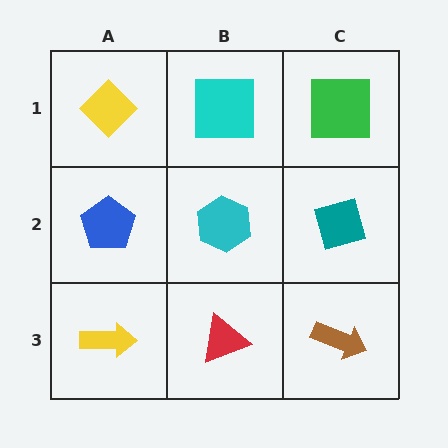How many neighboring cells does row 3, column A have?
2.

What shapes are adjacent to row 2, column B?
A cyan square (row 1, column B), a red triangle (row 3, column B), a blue pentagon (row 2, column A), a teal diamond (row 2, column C).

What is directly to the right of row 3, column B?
A brown arrow.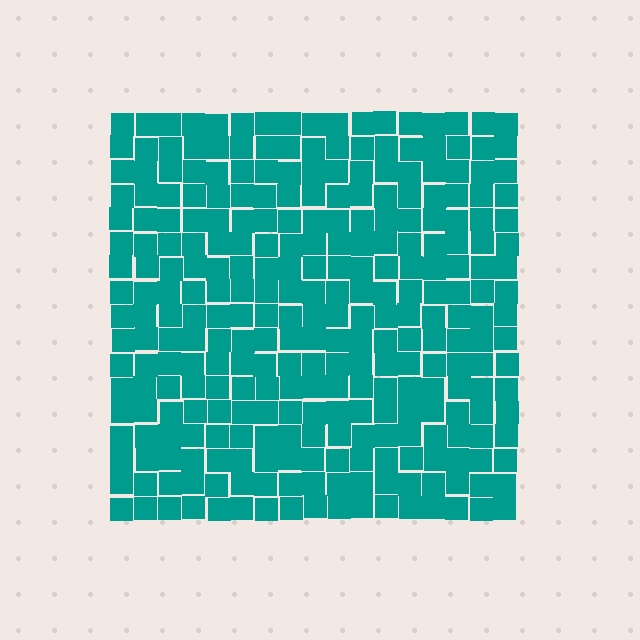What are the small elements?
The small elements are squares.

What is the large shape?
The large shape is a square.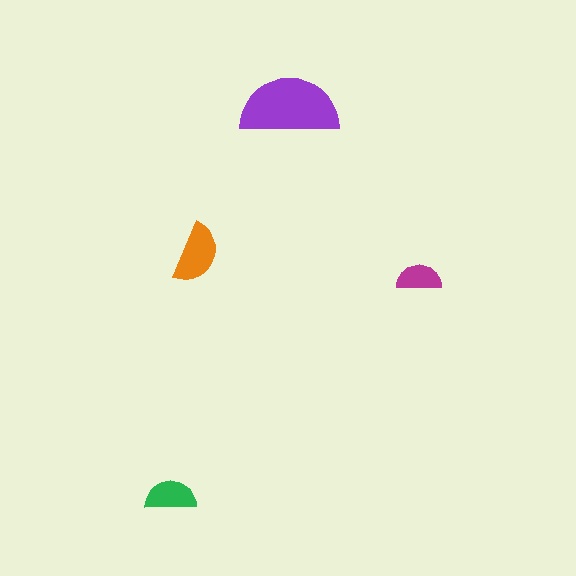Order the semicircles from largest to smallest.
the purple one, the orange one, the green one, the magenta one.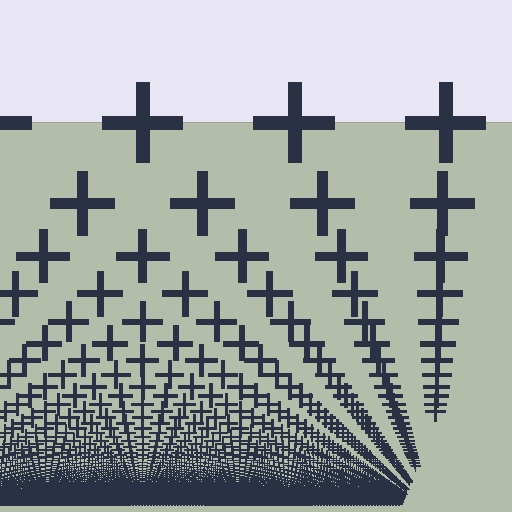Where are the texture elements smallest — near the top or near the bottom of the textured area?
Near the bottom.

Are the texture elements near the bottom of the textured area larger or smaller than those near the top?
Smaller. The gradient is inverted — elements near the bottom are smaller and denser.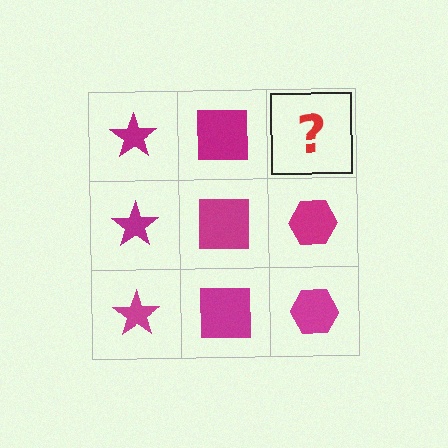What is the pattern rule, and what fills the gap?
The rule is that each column has a consistent shape. The gap should be filled with a magenta hexagon.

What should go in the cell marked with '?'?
The missing cell should contain a magenta hexagon.